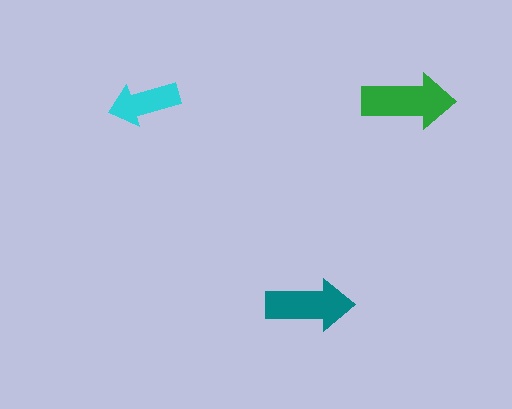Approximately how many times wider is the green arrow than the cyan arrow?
About 1.5 times wider.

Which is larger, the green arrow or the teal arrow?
The green one.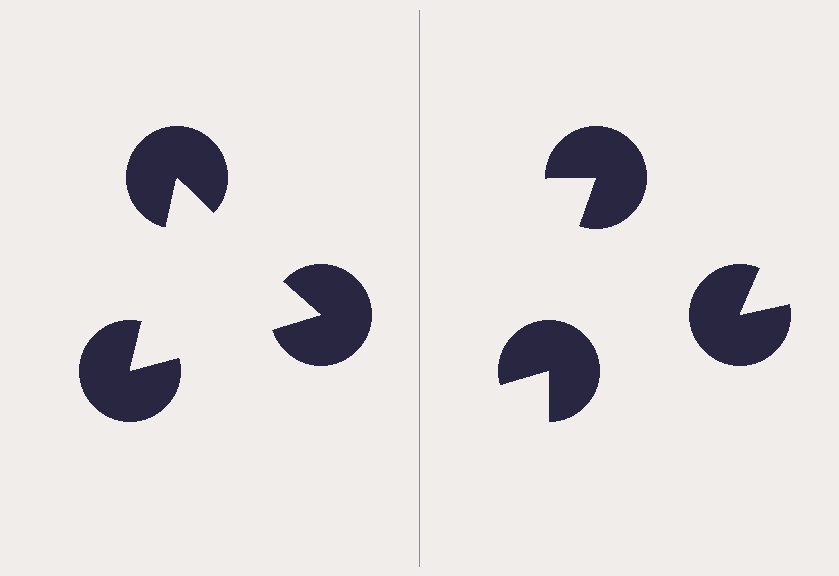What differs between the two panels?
The pac-man discs are positioned identically on both sides; only the wedge orientations differ. On the left they align to a triangle; on the right they are misaligned.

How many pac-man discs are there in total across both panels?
6 — 3 on each side.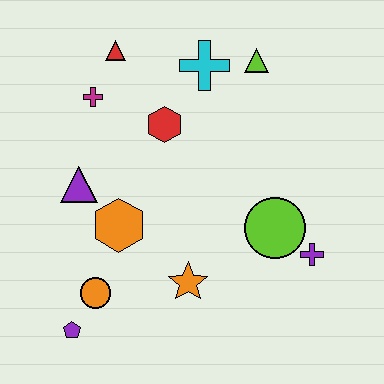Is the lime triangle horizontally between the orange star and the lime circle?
Yes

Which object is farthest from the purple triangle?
The purple cross is farthest from the purple triangle.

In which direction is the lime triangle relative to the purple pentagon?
The lime triangle is above the purple pentagon.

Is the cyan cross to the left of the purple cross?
Yes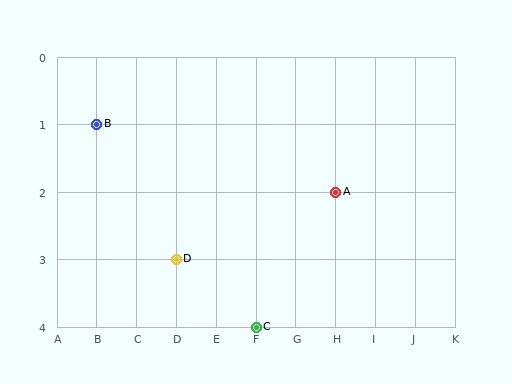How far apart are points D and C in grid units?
Points D and C are 2 columns and 1 row apart (about 2.2 grid units diagonally).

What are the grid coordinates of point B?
Point B is at grid coordinates (B, 1).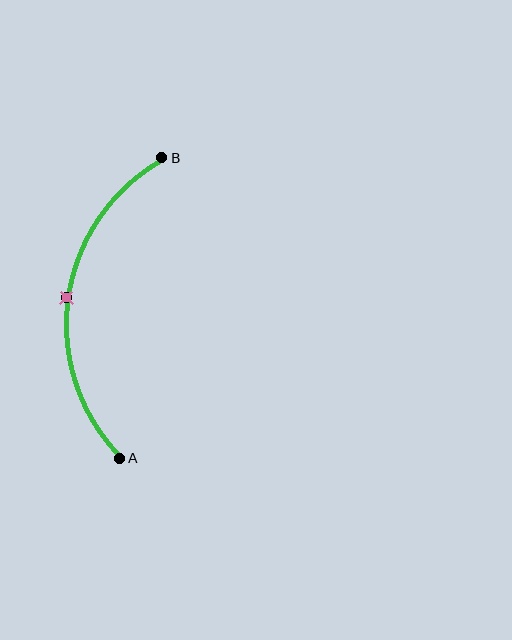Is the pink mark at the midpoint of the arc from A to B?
Yes. The pink mark lies on the arc at equal arc-length from both A and B — it is the arc midpoint.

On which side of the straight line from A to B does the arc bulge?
The arc bulges to the left of the straight line connecting A and B.